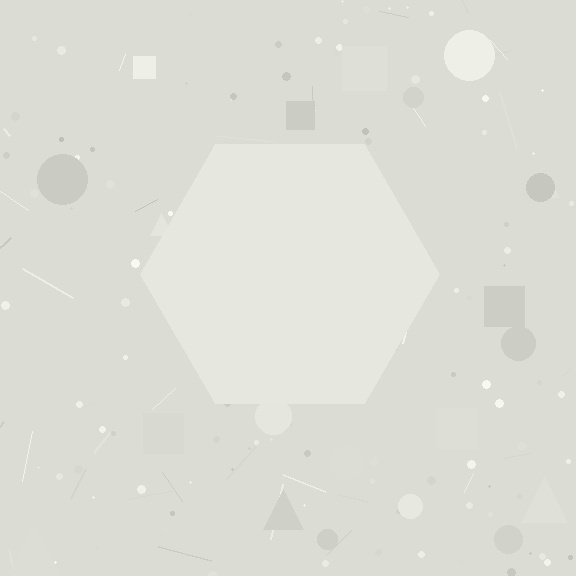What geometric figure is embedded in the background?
A hexagon is embedded in the background.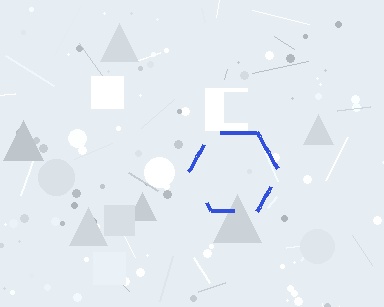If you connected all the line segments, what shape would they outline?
They would outline a hexagon.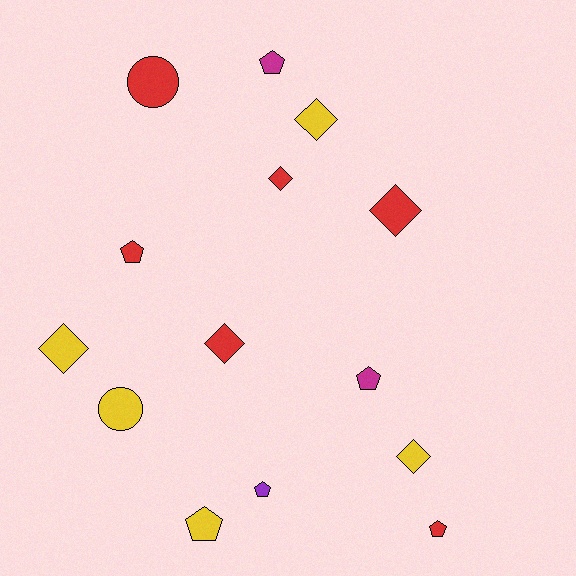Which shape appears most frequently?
Diamond, with 6 objects.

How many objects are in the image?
There are 14 objects.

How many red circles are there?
There is 1 red circle.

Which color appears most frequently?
Red, with 6 objects.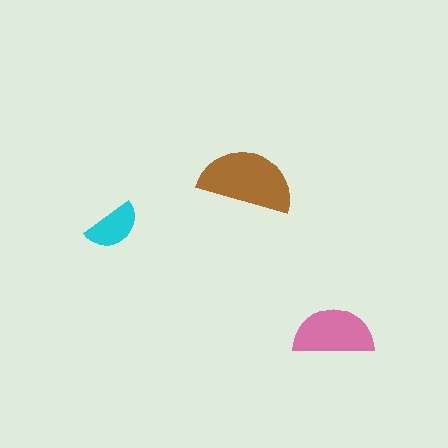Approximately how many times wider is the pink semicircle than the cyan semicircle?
About 1.5 times wider.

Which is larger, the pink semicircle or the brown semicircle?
The brown one.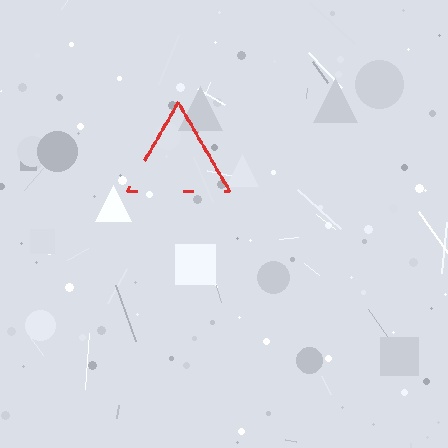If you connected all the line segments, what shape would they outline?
They would outline a triangle.